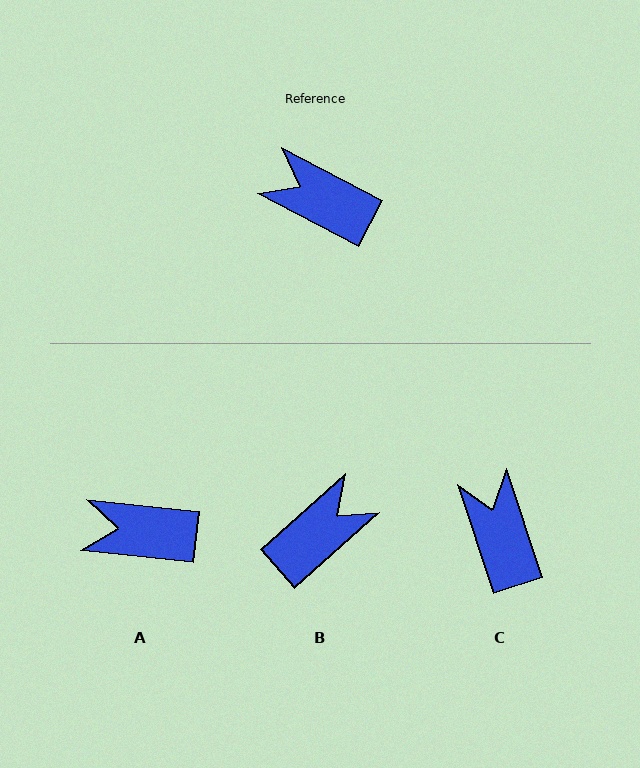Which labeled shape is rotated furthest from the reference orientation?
B, about 111 degrees away.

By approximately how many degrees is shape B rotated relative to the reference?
Approximately 111 degrees clockwise.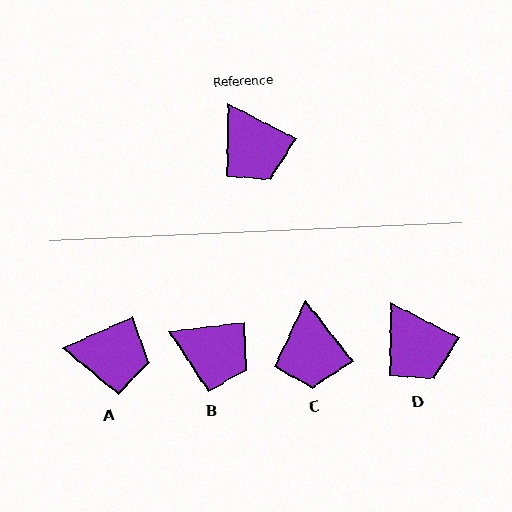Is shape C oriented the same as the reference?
No, it is off by about 25 degrees.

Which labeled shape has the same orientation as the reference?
D.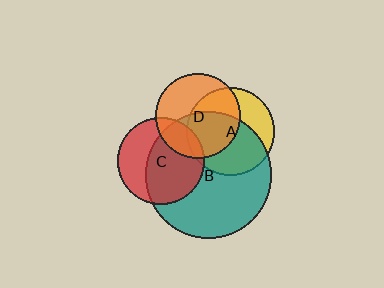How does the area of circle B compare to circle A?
Approximately 2.1 times.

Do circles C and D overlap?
Yes.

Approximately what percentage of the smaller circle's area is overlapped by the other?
Approximately 20%.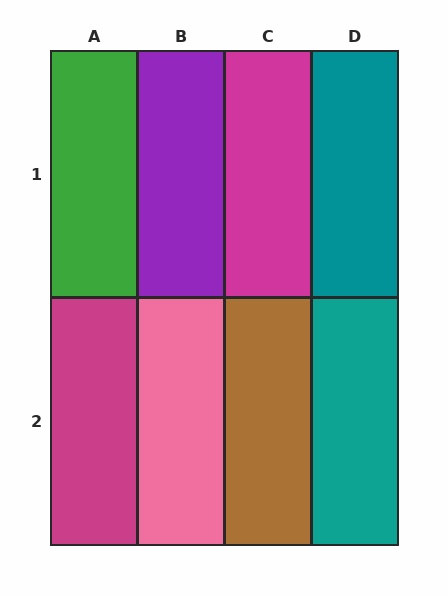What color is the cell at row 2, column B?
Pink.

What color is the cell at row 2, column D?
Teal.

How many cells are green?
1 cell is green.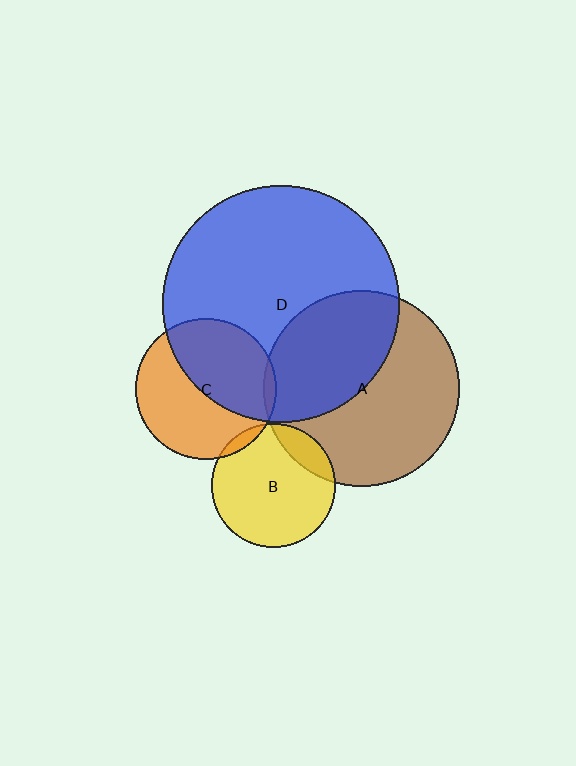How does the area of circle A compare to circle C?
Approximately 1.9 times.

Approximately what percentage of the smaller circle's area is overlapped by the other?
Approximately 5%.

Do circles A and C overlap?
Yes.